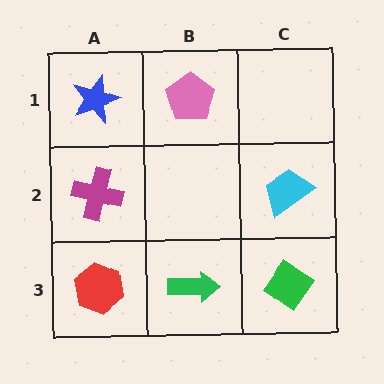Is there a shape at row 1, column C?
No, that cell is empty.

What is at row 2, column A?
A magenta cross.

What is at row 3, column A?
A red hexagon.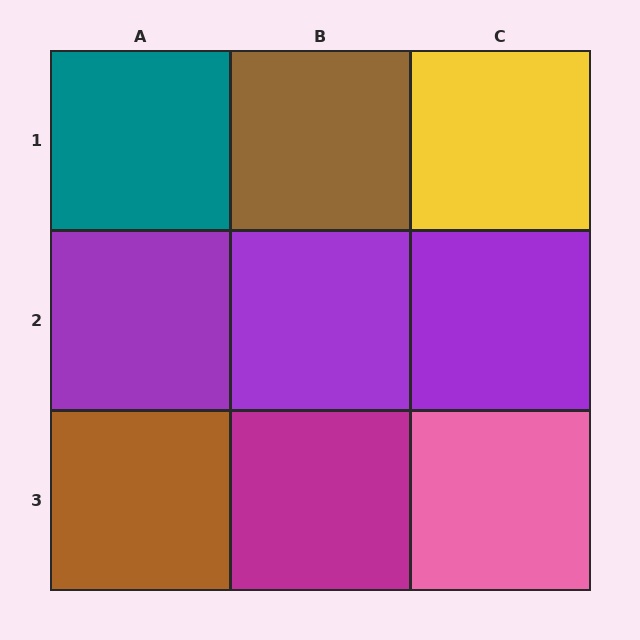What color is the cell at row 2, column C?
Purple.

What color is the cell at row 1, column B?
Brown.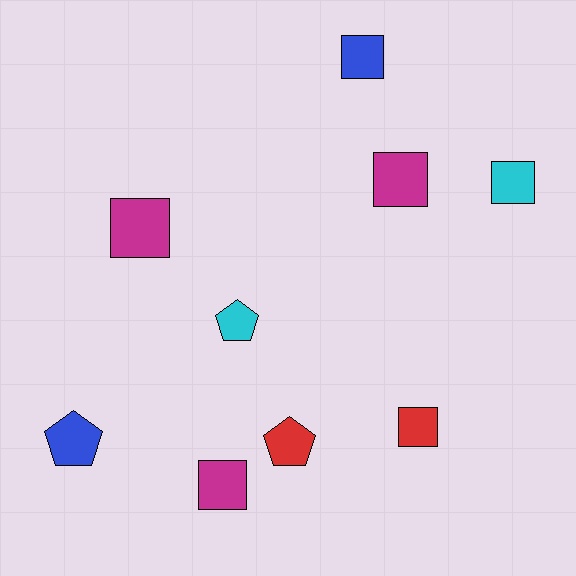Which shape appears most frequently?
Square, with 6 objects.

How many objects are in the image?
There are 9 objects.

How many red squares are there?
There is 1 red square.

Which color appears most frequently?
Magenta, with 3 objects.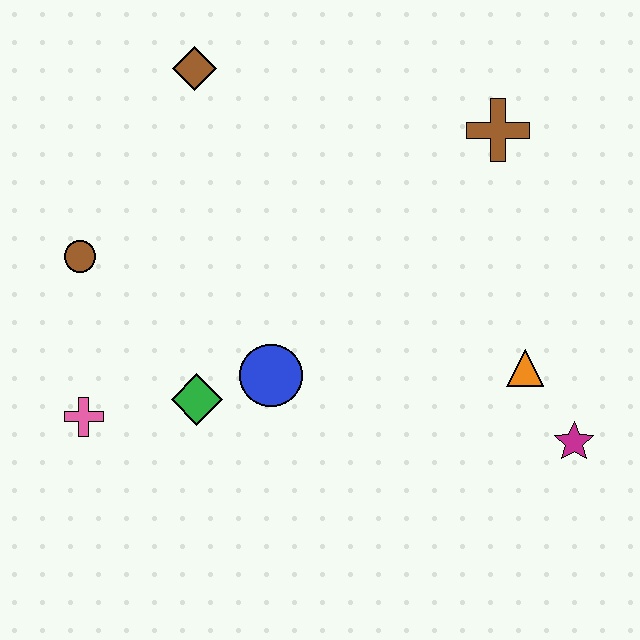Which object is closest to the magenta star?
The orange triangle is closest to the magenta star.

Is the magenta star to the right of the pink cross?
Yes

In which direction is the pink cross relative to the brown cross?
The pink cross is to the left of the brown cross.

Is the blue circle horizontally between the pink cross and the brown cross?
Yes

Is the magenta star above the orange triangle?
No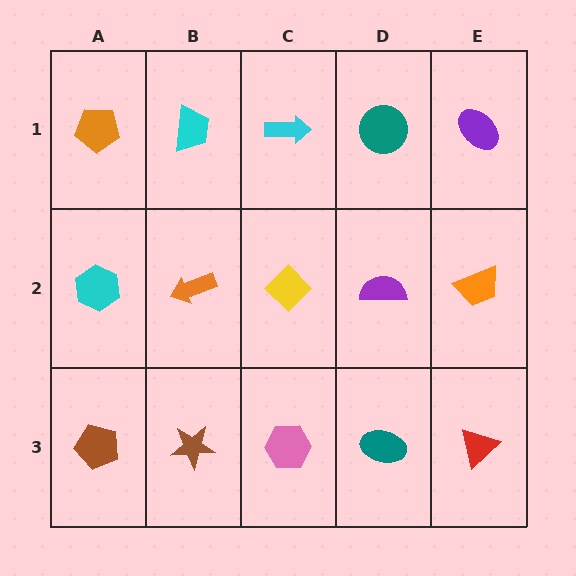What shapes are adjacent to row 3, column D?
A purple semicircle (row 2, column D), a pink hexagon (row 3, column C), a red triangle (row 3, column E).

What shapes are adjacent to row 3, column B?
An orange arrow (row 2, column B), a brown pentagon (row 3, column A), a pink hexagon (row 3, column C).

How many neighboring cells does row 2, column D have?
4.